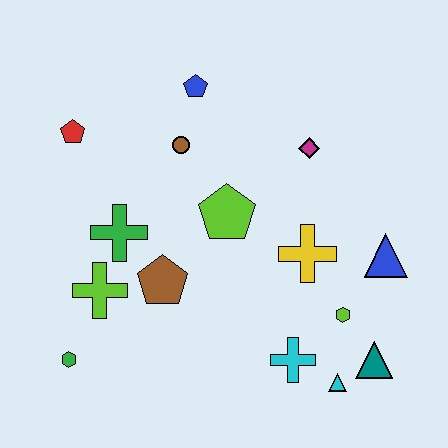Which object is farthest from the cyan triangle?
The red pentagon is farthest from the cyan triangle.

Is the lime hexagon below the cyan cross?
No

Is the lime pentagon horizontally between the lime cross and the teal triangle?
Yes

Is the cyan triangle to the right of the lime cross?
Yes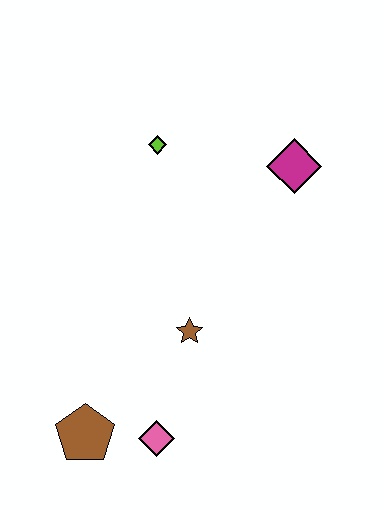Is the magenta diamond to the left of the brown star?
No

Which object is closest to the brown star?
The pink diamond is closest to the brown star.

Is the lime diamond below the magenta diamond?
No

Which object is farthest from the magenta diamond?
The brown pentagon is farthest from the magenta diamond.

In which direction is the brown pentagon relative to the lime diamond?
The brown pentagon is below the lime diamond.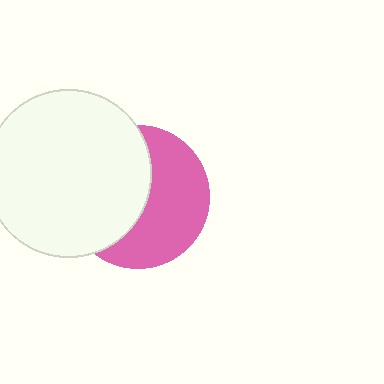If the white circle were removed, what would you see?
You would see the complete pink circle.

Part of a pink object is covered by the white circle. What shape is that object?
It is a circle.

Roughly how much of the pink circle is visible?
About half of it is visible (roughly 51%).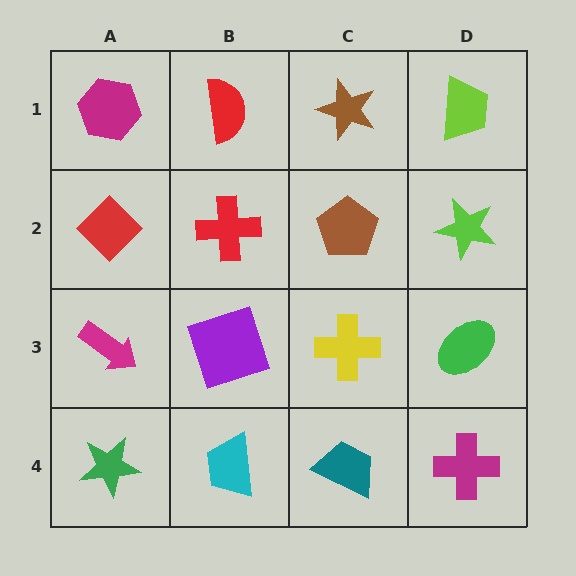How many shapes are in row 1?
4 shapes.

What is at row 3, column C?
A yellow cross.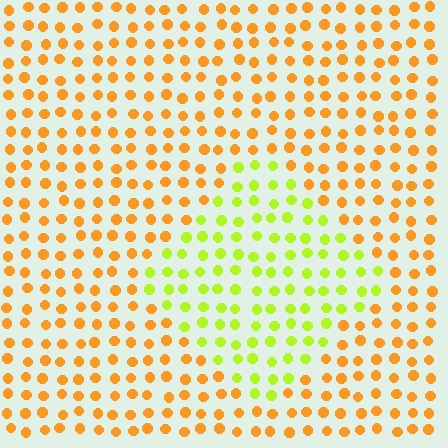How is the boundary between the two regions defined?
The boundary is defined purely by a slight shift in hue (about 47 degrees). Spacing, size, and orientation are identical on both sides.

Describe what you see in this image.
The image is filled with small orange elements in a uniform arrangement. A diamond-shaped region is visible where the elements are tinted to a slightly different hue, forming a subtle color boundary.